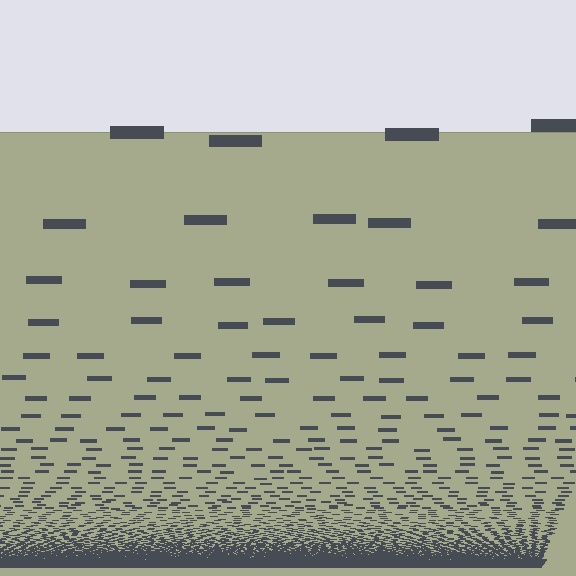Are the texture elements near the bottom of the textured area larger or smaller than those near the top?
Smaller. The gradient is inverted — elements near the bottom are smaller and denser.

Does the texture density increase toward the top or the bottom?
Density increases toward the bottom.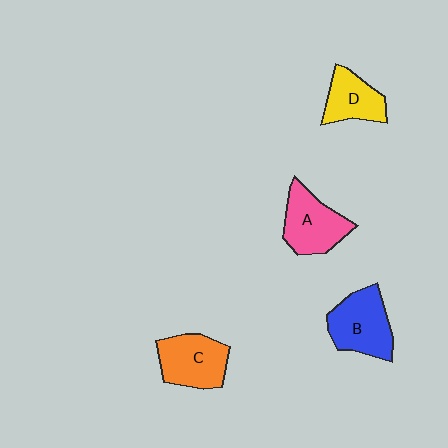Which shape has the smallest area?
Shape D (yellow).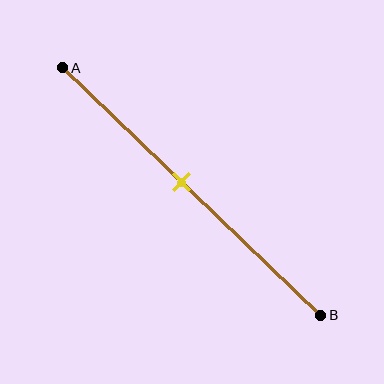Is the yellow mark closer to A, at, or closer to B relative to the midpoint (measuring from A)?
The yellow mark is closer to point A than the midpoint of segment AB.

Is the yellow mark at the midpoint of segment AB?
No, the mark is at about 45% from A, not at the 50% midpoint.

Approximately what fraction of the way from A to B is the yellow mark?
The yellow mark is approximately 45% of the way from A to B.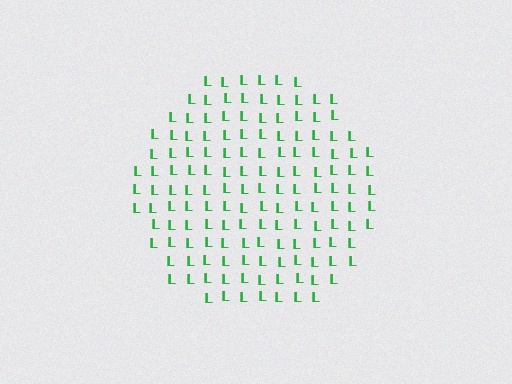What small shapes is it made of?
It is made of small letter L's.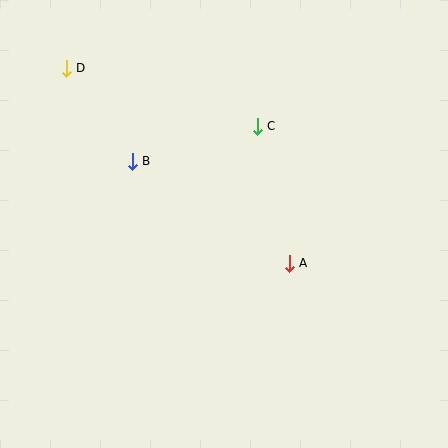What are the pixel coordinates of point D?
Point D is at (66, 68).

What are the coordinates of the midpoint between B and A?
The midpoint between B and A is at (211, 212).